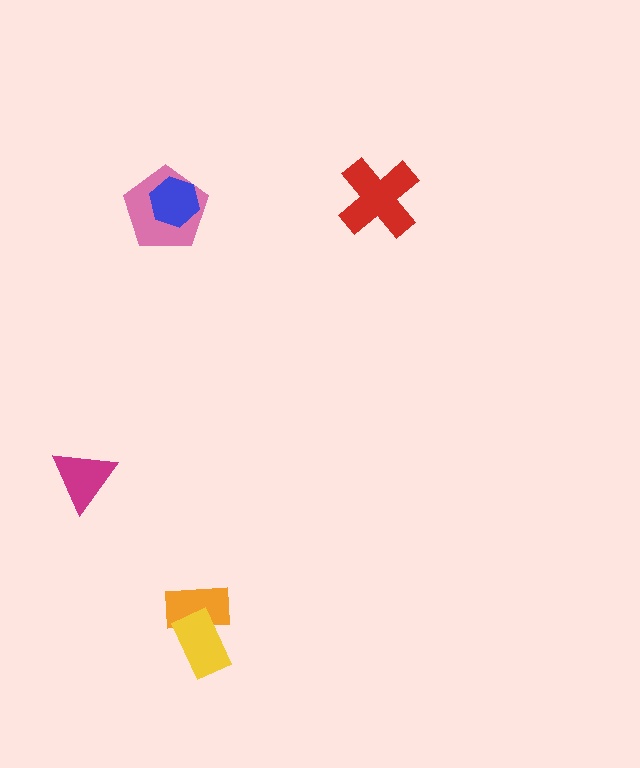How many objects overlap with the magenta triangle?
0 objects overlap with the magenta triangle.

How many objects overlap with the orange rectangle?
1 object overlaps with the orange rectangle.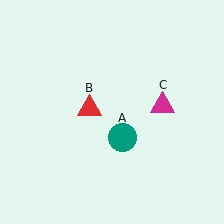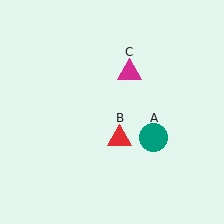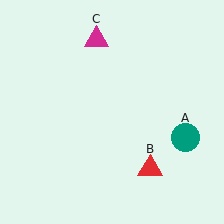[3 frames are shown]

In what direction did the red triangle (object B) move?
The red triangle (object B) moved down and to the right.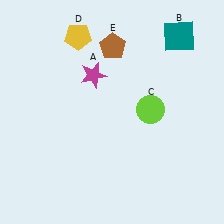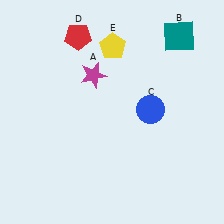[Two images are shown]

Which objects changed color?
C changed from lime to blue. D changed from yellow to red. E changed from brown to yellow.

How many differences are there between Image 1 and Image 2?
There are 3 differences between the two images.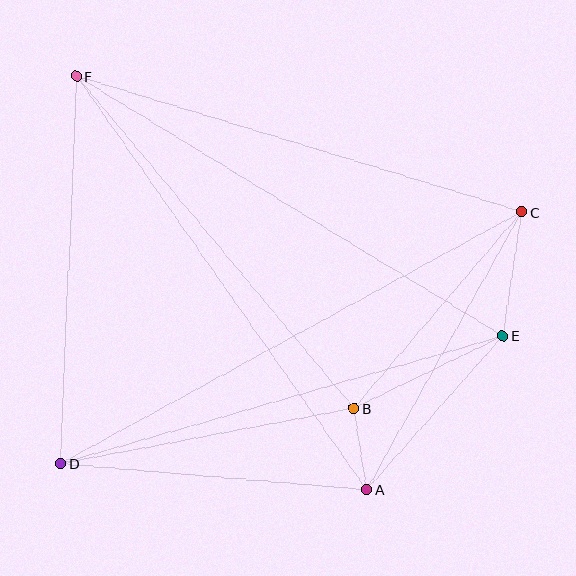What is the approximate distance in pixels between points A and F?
The distance between A and F is approximately 505 pixels.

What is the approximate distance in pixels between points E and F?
The distance between E and F is approximately 499 pixels.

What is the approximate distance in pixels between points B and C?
The distance between B and C is approximately 259 pixels.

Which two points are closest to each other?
Points A and B are closest to each other.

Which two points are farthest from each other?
Points C and D are farthest from each other.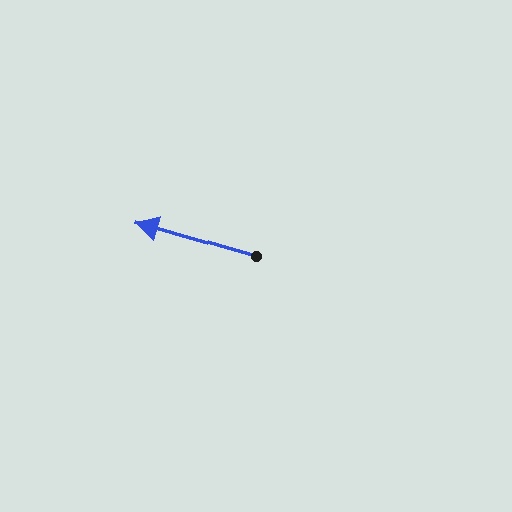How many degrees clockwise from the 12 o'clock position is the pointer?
Approximately 286 degrees.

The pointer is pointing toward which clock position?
Roughly 10 o'clock.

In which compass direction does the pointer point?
West.